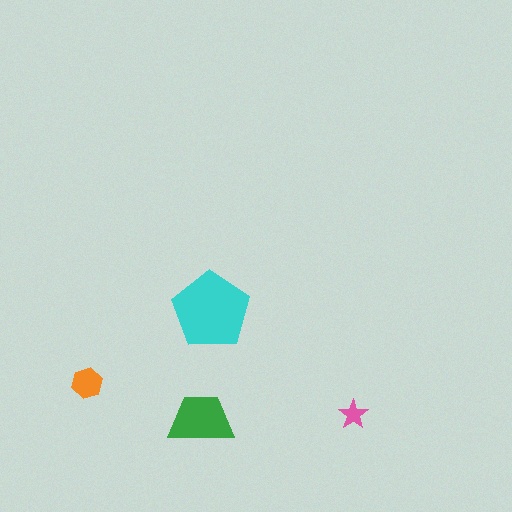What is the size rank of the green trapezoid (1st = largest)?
2nd.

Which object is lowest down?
The green trapezoid is bottommost.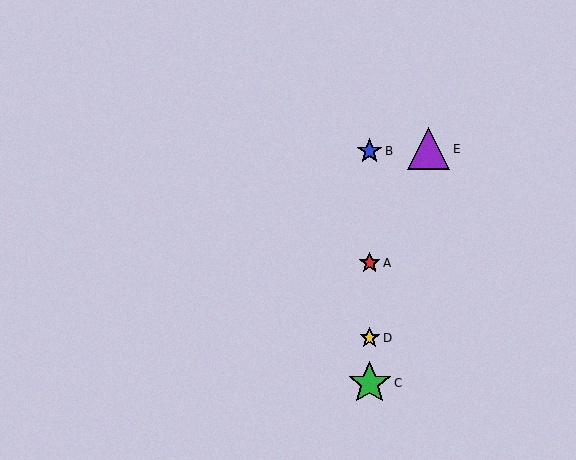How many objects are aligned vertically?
4 objects (A, B, C, D) are aligned vertically.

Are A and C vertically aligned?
Yes, both are at x≈370.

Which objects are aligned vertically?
Objects A, B, C, D are aligned vertically.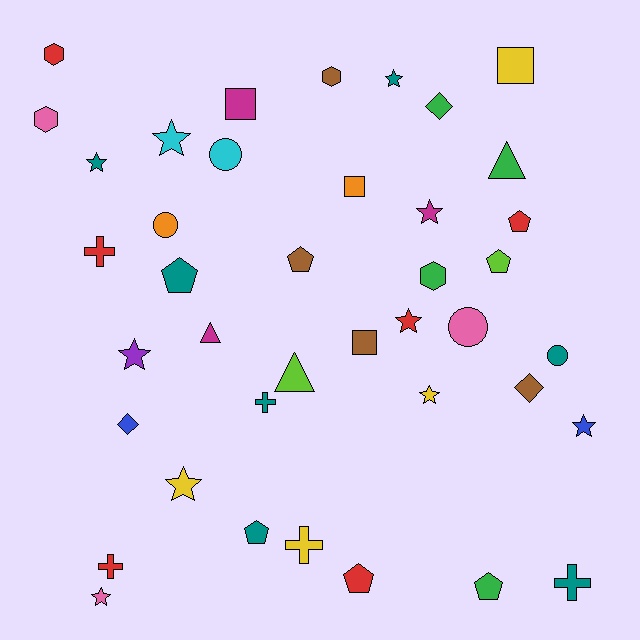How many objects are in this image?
There are 40 objects.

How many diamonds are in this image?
There are 3 diamonds.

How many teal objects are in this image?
There are 7 teal objects.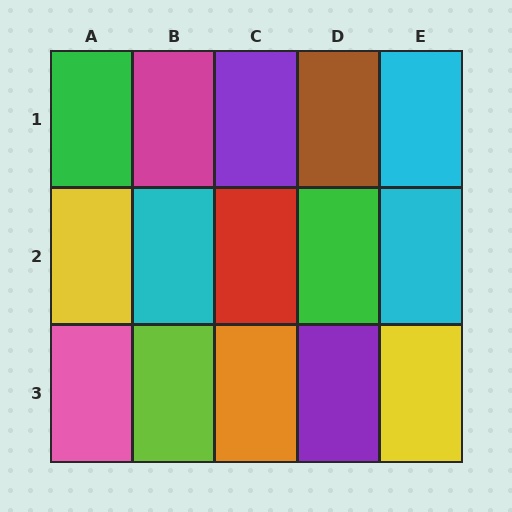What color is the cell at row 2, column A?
Yellow.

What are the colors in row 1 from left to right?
Green, magenta, purple, brown, cyan.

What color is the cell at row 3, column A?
Pink.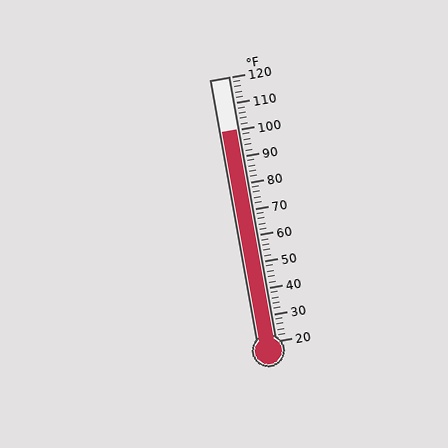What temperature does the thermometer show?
The thermometer shows approximately 100°F.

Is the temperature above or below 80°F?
The temperature is above 80°F.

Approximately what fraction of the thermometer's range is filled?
The thermometer is filled to approximately 80% of its range.